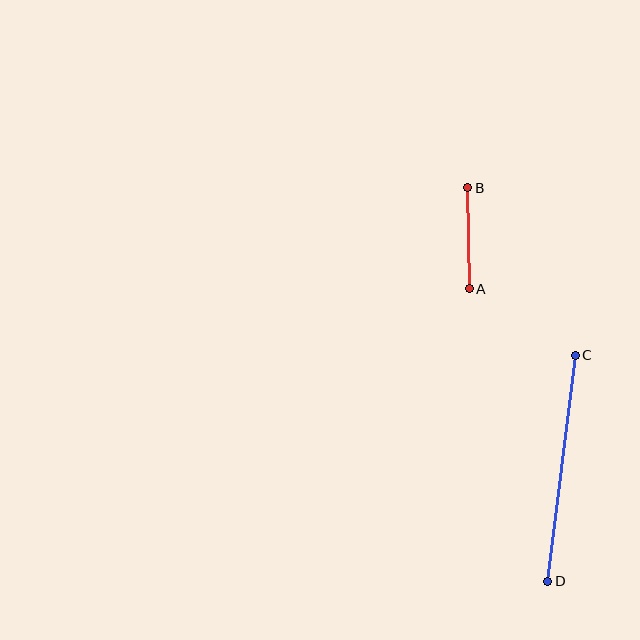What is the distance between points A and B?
The distance is approximately 101 pixels.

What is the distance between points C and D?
The distance is approximately 228 pixels.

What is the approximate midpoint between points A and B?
The midpoint is at approximately (469, 238) pixels.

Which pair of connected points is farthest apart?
Points C and D are farthest apart.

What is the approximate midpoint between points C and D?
The midpoint is at approximately (561, 468) pixels.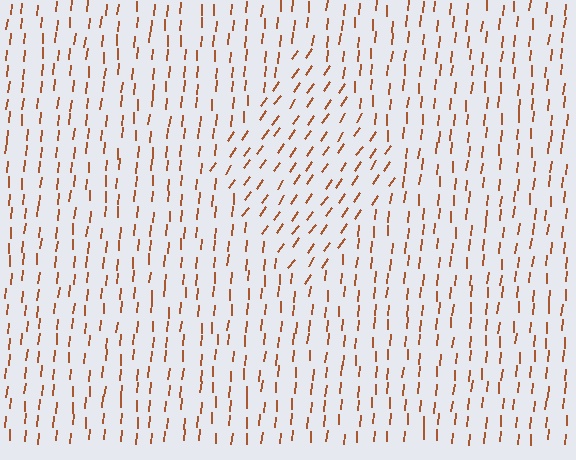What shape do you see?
I see a diamond.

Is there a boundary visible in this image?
Yes, there is a texture boundary formed by a change in line orientation.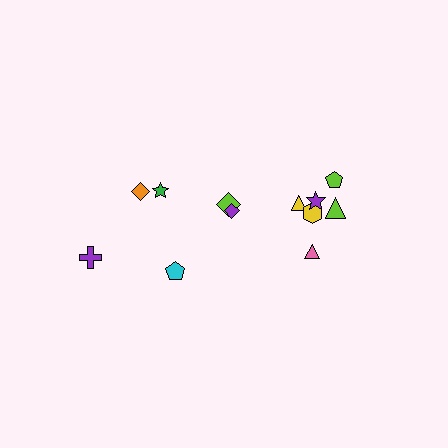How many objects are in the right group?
There are 8 objects.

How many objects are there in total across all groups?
There are 12 objects.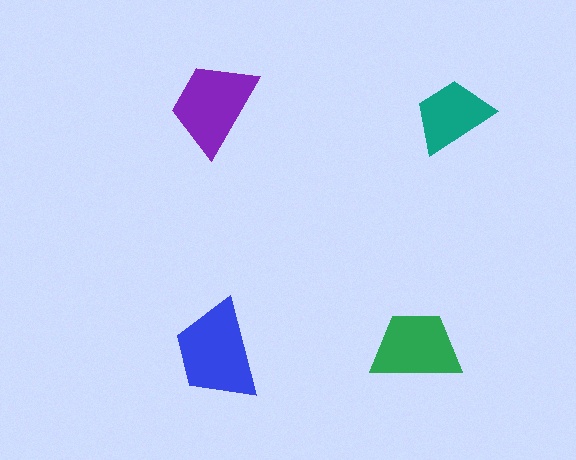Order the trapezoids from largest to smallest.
the blue one, the purple one, the green one, the teal one.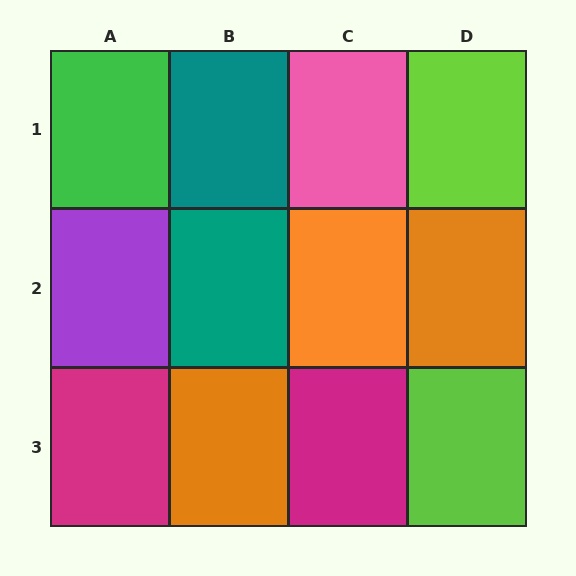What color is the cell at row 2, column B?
Teal.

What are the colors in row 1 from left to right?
Green, teal, pink, lime.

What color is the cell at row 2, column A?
Purple.